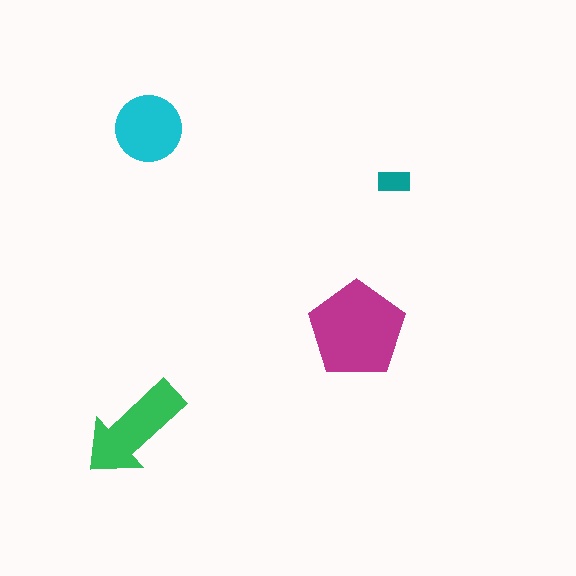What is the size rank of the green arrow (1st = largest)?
2nd.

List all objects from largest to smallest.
The magenta pentagon, the green arrow, the cyan circle, the teal rectangle.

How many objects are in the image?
There are 4 objects in the image.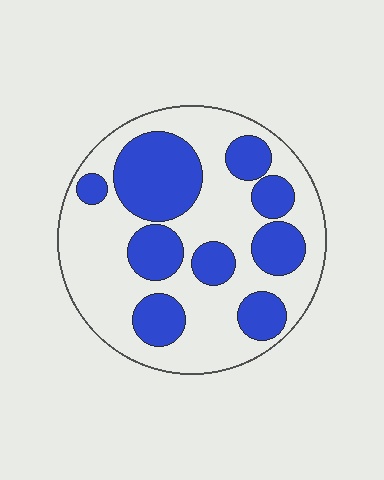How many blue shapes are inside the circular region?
9.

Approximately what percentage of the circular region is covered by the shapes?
Approximately 35%.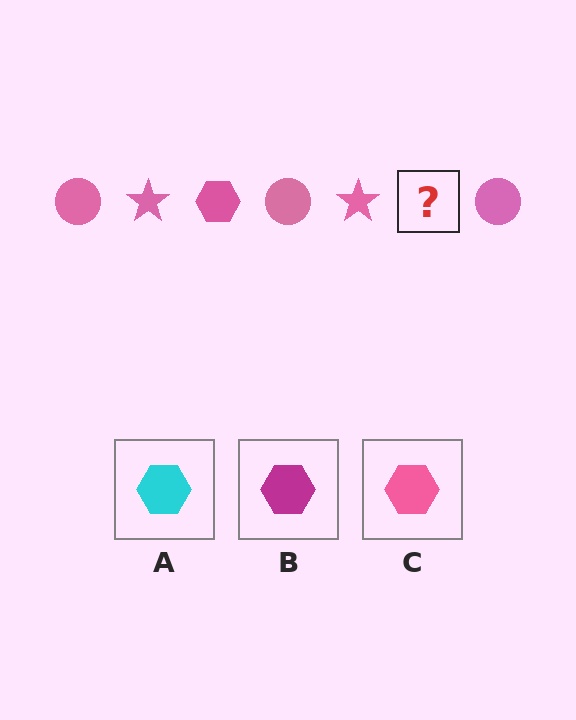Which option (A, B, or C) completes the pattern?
C.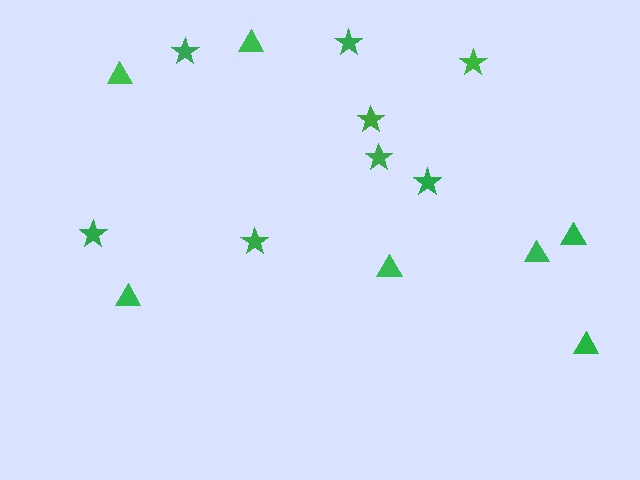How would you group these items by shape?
There are 2 groups: one group of stars (8) and one group of triangles (7).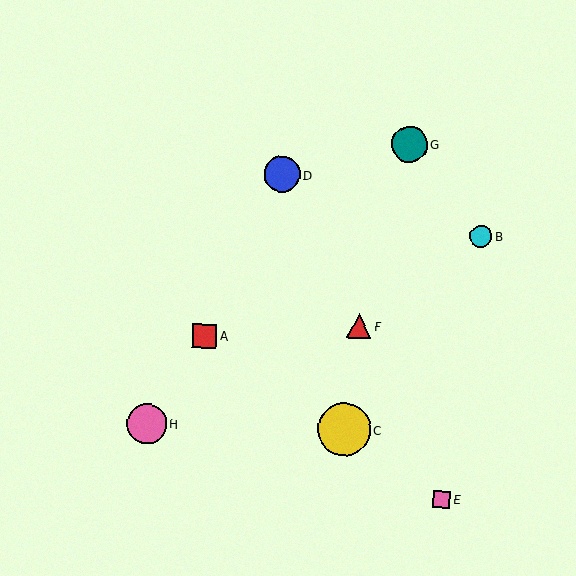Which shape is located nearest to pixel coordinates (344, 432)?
The yellow circle (labeled C) at (344, 429) is nearest to that location.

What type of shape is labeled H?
Shape H is a pink circle.